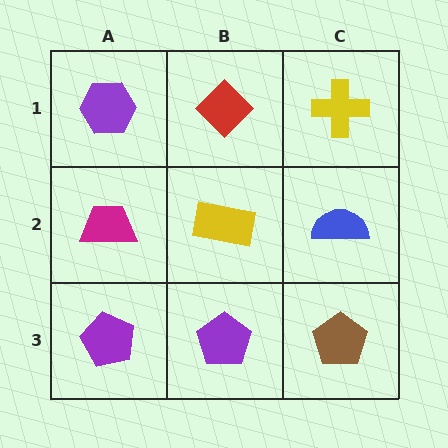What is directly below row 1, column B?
A yellow rectangle.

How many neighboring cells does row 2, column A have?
3.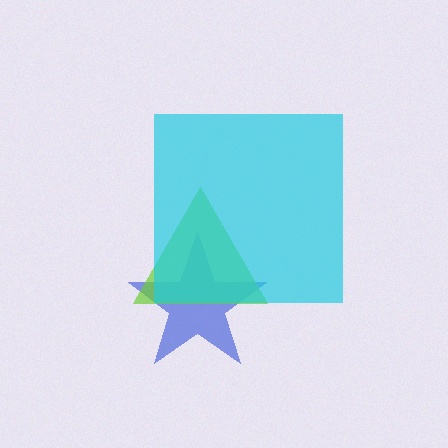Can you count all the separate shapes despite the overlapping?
Yes, there are 3 separate shapes.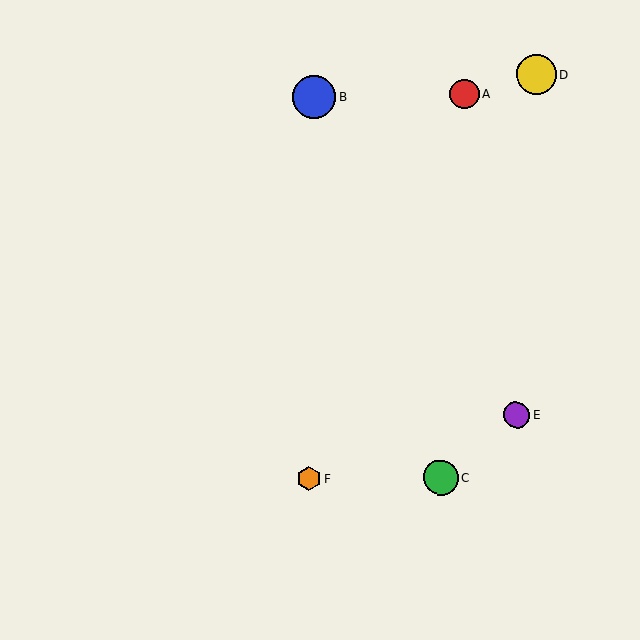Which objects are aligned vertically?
Objects B, F are aligned vertically.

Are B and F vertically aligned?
Yes, both are at x≈314.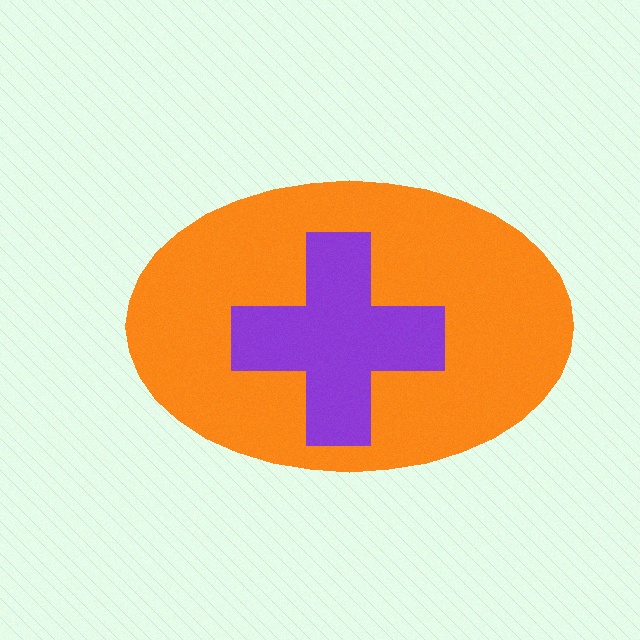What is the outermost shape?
The orange ellipse.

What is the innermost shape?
The purple cross.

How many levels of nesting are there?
2.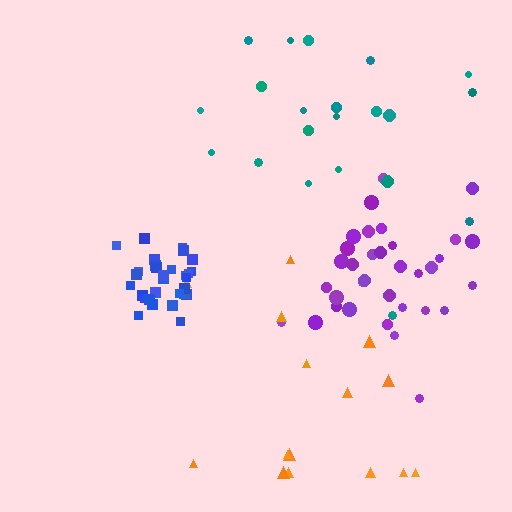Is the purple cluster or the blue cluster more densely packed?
Blue.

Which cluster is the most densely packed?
Blue.